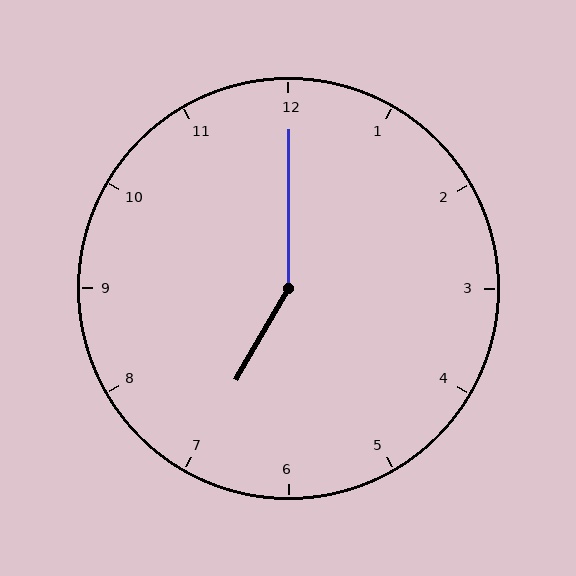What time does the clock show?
7:00.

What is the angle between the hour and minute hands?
Approximately 150 degrees.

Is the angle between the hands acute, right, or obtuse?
It is obtuse.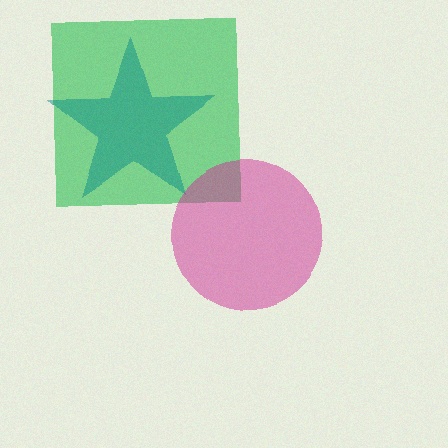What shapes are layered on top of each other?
The layered shapes are: a green square, a teal star, a magenta circle.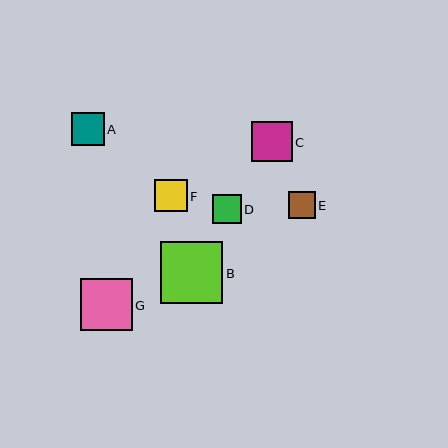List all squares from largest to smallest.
From largest to smallest: B, G, C, A, F, D, E.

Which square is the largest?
Square B is the largest with a size of approximately 62 pixels.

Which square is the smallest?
Square E is the smallest with a size of approximately 27 pixels.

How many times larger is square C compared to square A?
Square C is approximately 1.2 times the size of square A.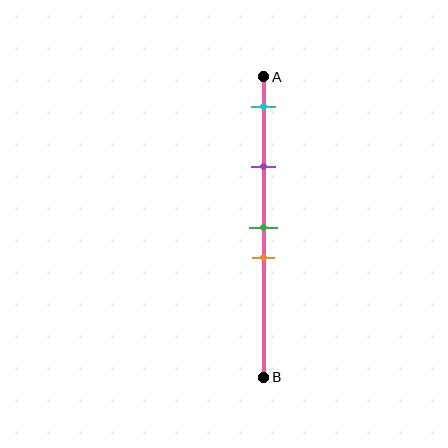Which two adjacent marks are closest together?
The green and orange marks are the closest adjacent pair.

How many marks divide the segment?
There are 4 marks dividing the segment.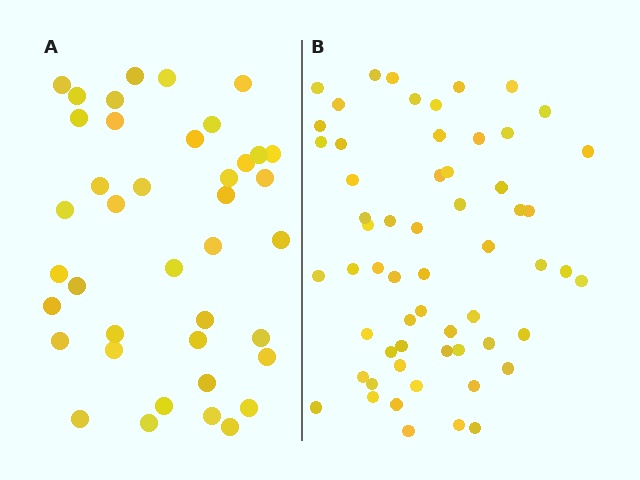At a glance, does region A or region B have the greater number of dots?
Region B (the right region) has more dots.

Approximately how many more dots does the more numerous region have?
Region B has approximately 20 more dots than region A.